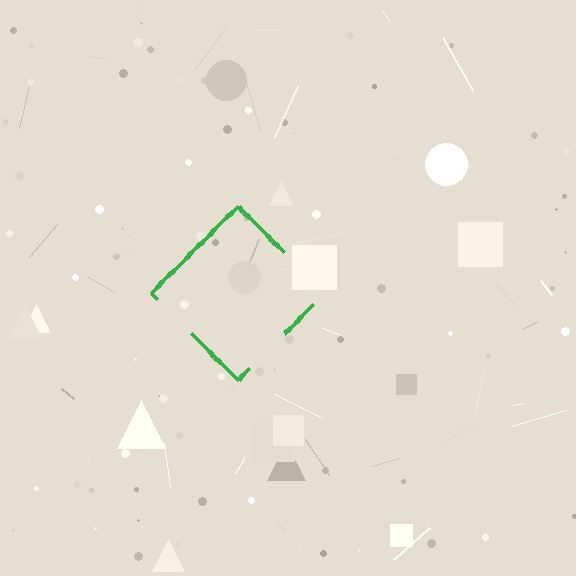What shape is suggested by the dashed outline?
The dashed outline suggests a diamond.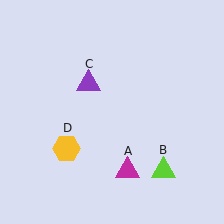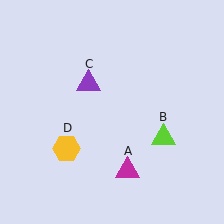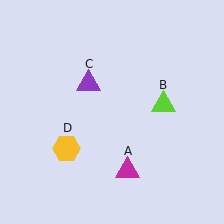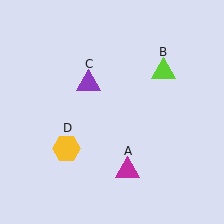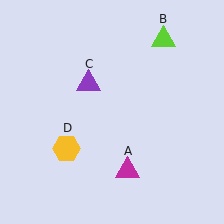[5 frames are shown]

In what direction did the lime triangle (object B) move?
The lime triangle (object B) moved up.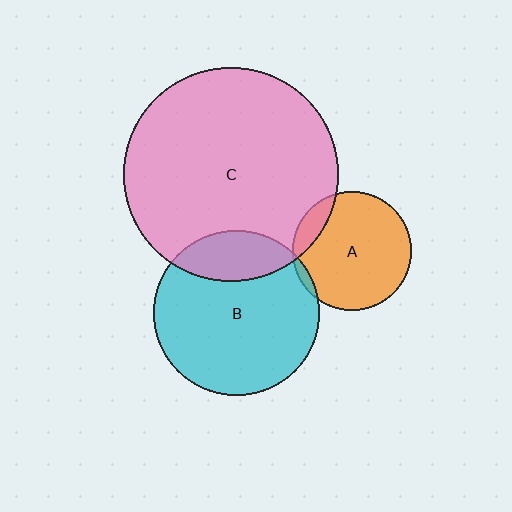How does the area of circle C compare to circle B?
Approximately 1.7 times.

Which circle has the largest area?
Circle C (pink).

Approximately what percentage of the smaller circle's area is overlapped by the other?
Approximately 20%.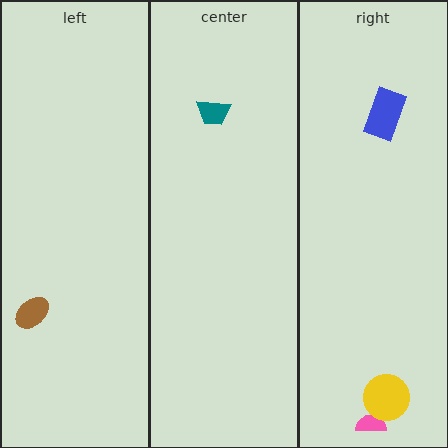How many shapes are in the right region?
3.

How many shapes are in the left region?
1.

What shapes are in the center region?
The teal trapezoid.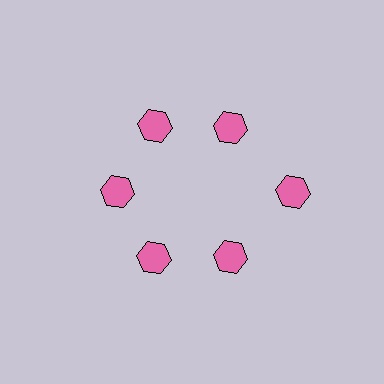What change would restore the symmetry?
The symmetry would be restored by moving it inward, back onto the ring so that all 6 hexagons sit at equal angles and equal distance from the center.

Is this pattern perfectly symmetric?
No. The 6 pink hexagons are arranged in a ring, but one element near the 3 o'clock position is pushed outward from the center, breaking the 6-fold rotational symmetry.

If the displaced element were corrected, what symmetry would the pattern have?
It would have 6-fold rotational symmetry — the pattern would map onto itself every 60 degrees.